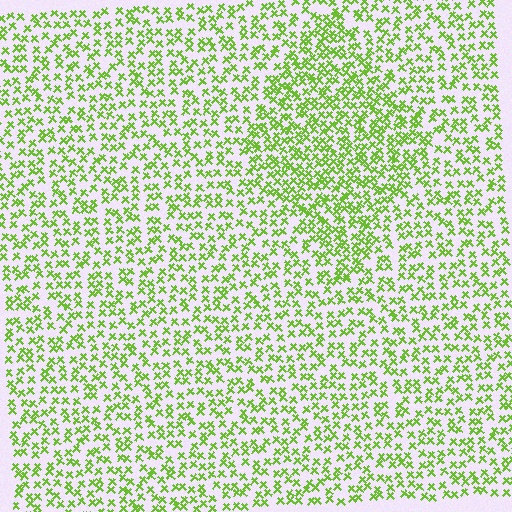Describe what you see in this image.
The image contains small lime elements arranged at two different densities. A diamond-shaped region is visible where the elements are more densely packed than the surrounding area.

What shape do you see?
I see a diamond.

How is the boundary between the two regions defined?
The boundary is defined by a change in element density (approximately 1.6x ratio). All elements are the same color, size, and shape.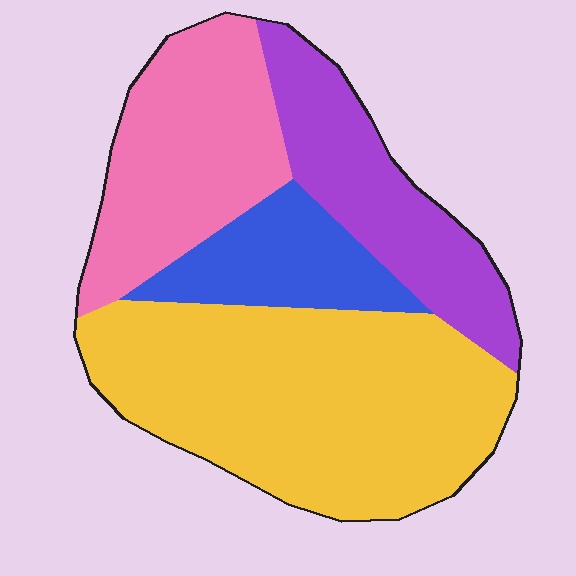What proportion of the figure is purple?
Purple takes up less than a quarter of the figure.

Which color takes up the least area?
Blue, at roughly 15%.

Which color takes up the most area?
Yellow, at roughly 45%.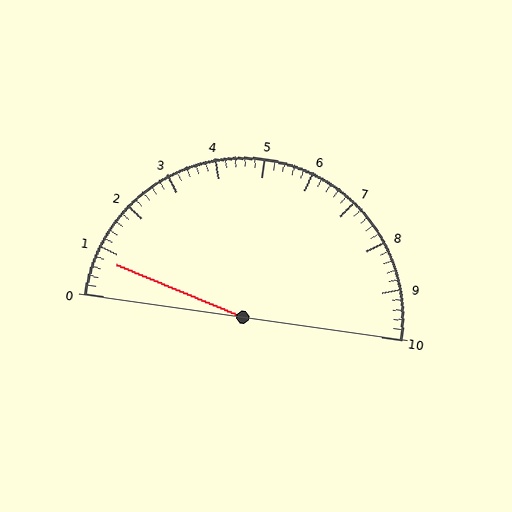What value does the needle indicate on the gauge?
The needle indicates approximately 0.8.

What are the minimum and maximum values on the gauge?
The gauge ranges from 0 to 10.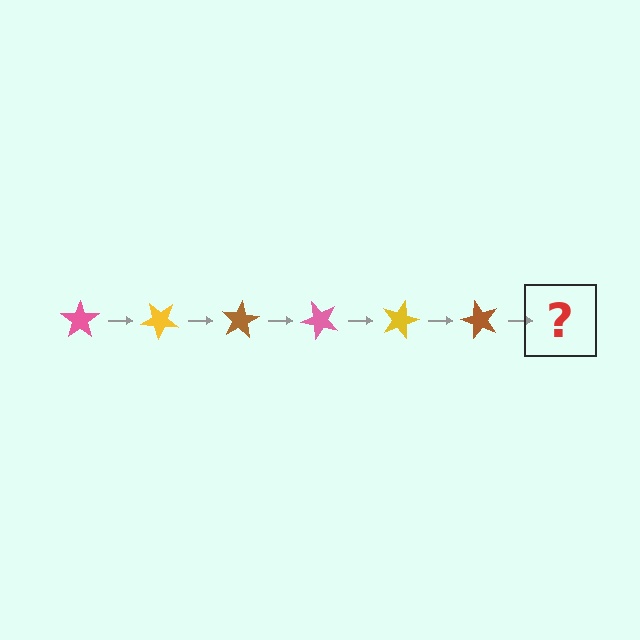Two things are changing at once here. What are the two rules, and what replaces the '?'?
The two rules are that it rotates 40 degrees each step and the color cycles through pink, yellow, and brown. The '?' should be a pink star, rotated 240 degrees from the start.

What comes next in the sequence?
The next element should be a pink star, rotated 240 degrees from the start.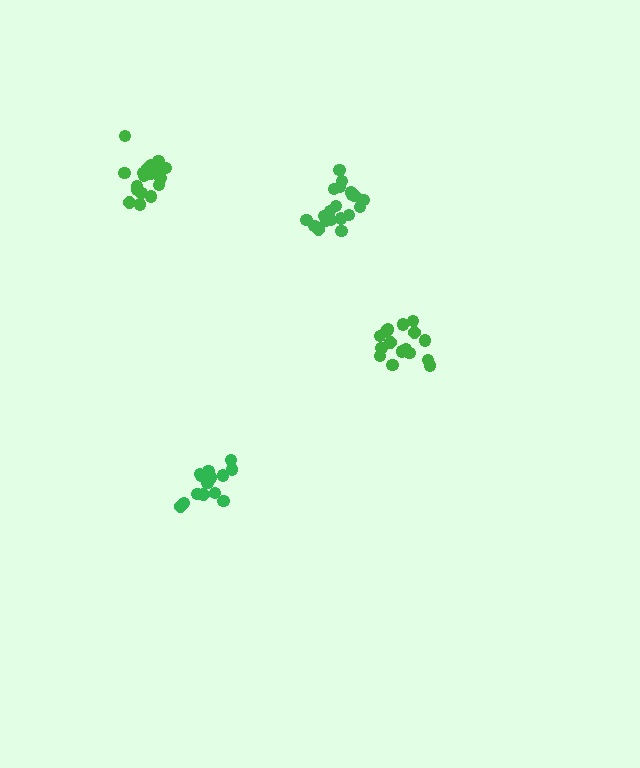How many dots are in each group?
Group 1: 20 dots, Group 2: 17 dots, Group 3: 18 dots, Group 4: 15 dots (70 total).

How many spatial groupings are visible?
There are 4 spatial groupings.